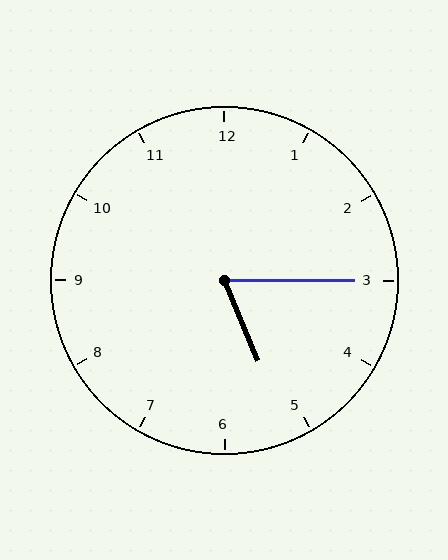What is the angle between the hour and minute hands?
Approximately 68 degrees.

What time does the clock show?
5:15.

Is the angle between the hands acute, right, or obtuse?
It is acute.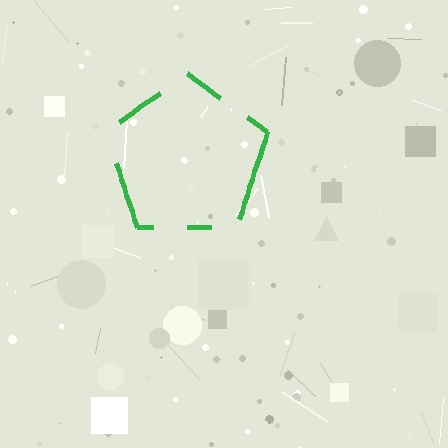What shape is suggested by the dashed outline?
The dashed outline suggests a pentagon.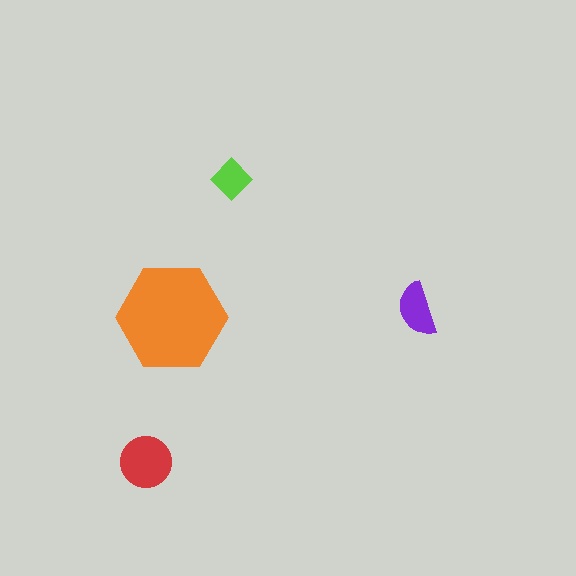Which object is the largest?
The orange hexagon.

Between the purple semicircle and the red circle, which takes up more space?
The red circle.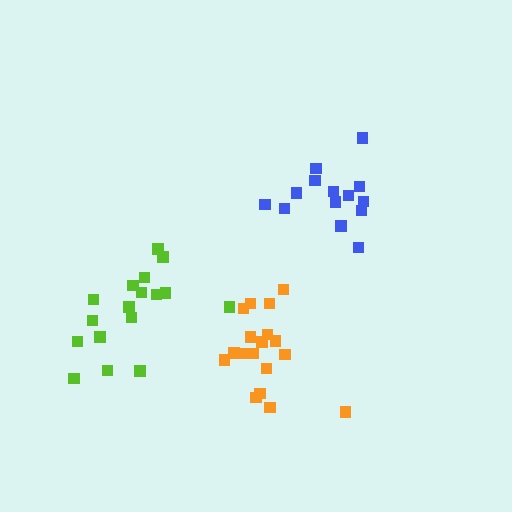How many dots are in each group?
Group 1: 18 dots, Group 2: 17 dots, Group 3: 14 dots (49 total).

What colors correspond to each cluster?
The clusters are colored: orange, lime, blue.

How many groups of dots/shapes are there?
There are 3 groups.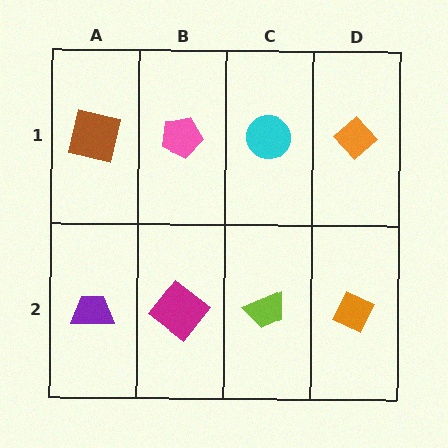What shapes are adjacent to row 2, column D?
An orange diamond (row 1, column D), a lime trapezoid (row 2, column C).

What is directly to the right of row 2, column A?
A magenta diamond.